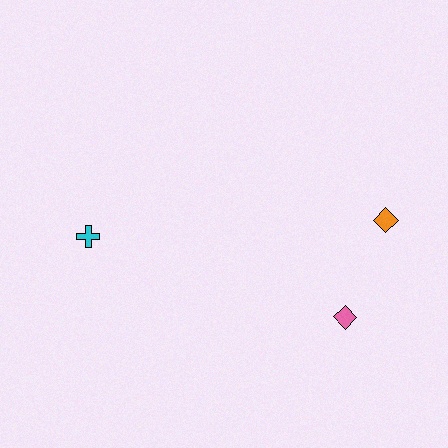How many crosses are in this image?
There is 1 cross.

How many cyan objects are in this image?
There is 1 cyan object.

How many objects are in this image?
There are 3 objects.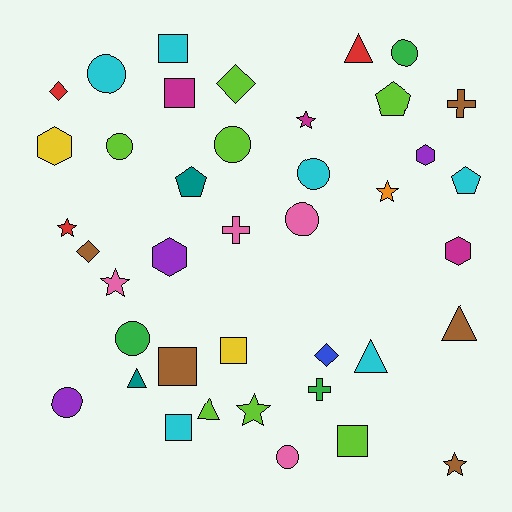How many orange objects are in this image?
There is 1 orange object.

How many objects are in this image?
There are 40 objects.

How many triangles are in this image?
There are 5 triangles.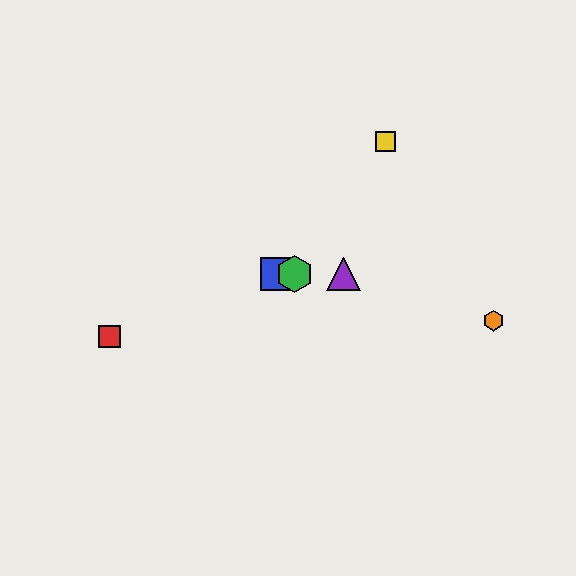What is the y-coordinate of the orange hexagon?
The orange hexagon is at y≈321.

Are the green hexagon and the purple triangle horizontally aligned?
Yes, both are at y≈274.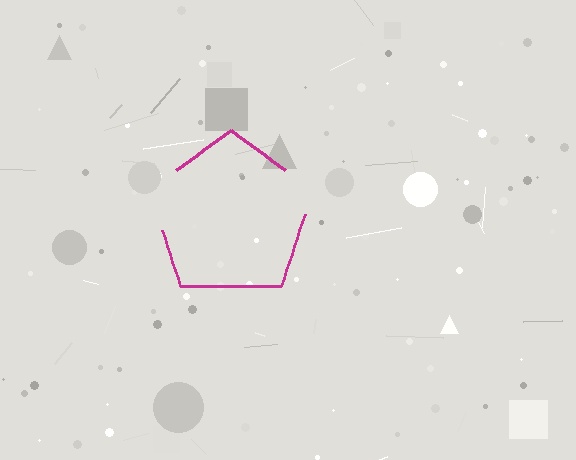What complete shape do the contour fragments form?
The contour fragments form a pentagon.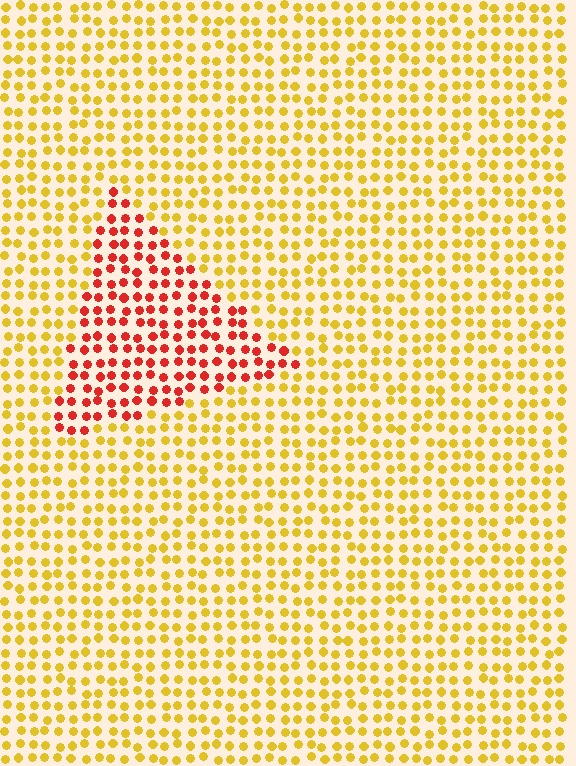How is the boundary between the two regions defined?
The boundary is defined purely by a slight shift in hue (about 50 degrees). Spacing, size, and orientation are identical on both sides.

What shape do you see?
I see a triangle.